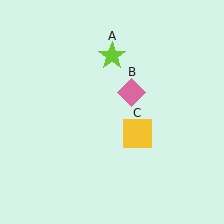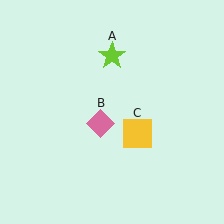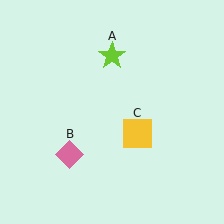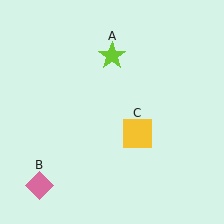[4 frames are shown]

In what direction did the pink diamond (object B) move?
The pink diamond (object B) moved down and to the left.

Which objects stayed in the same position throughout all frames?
Lime star (object A) and yellow square (object C) remained stationary.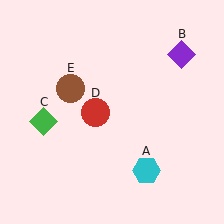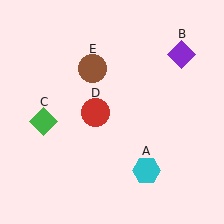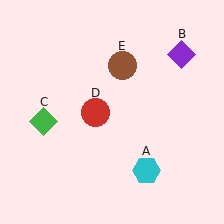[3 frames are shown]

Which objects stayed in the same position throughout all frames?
Cyan hexagon (object A) and purple diamond (object B) and green diamond (object C) and red circle (object D) remained stationary.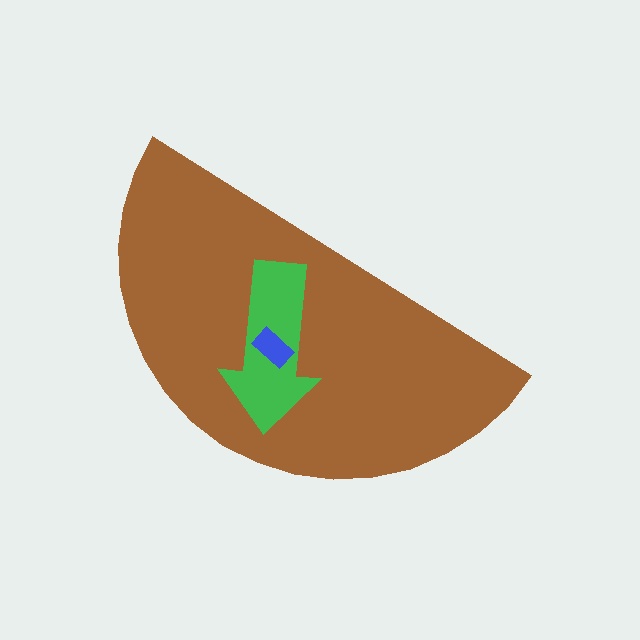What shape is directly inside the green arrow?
The blue rectangle.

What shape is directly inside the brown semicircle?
The green arrow.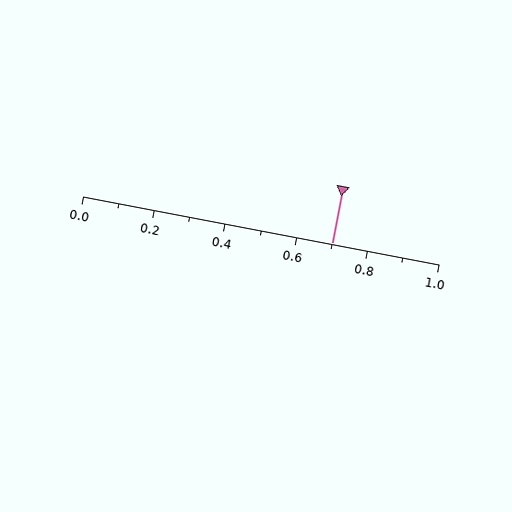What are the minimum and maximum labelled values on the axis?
The axis runs from 0.0 to 1.0.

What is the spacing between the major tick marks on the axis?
The major ticks are spaced 0.2 apart.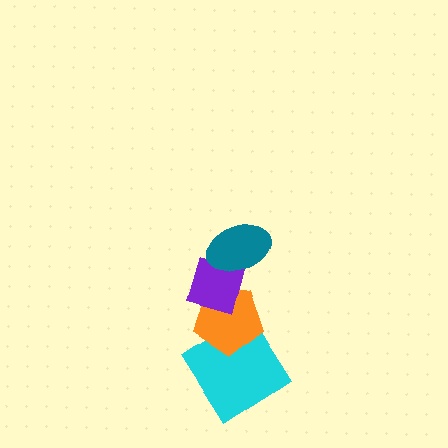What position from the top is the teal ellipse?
The teal ellipse is 1st from the top.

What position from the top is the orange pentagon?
The orange pentagon is 3rd from the top.